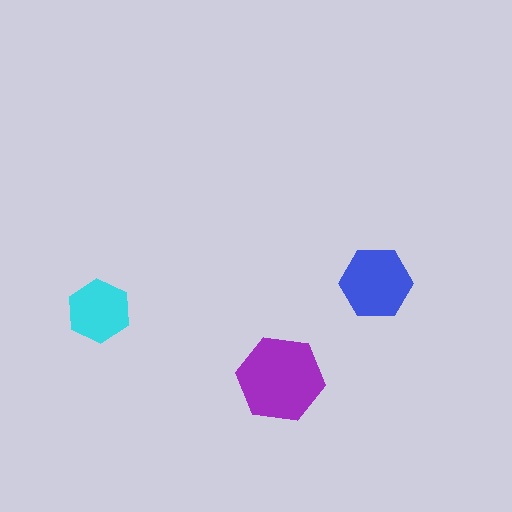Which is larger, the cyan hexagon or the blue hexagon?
The blue one.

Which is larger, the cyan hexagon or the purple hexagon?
The purple one.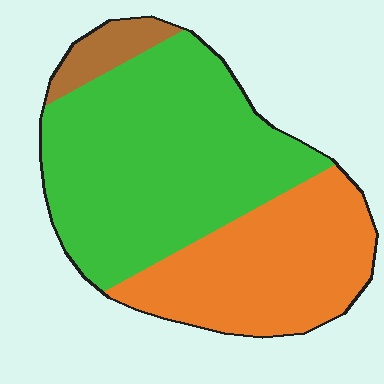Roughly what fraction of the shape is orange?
Orange takes up about three eighths (3/8) of the shape.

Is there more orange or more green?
Green.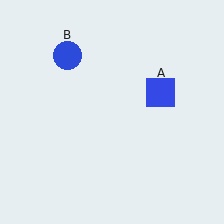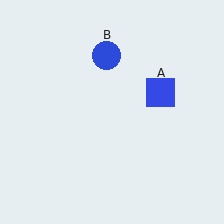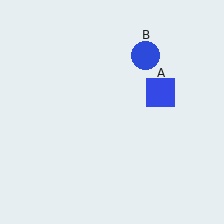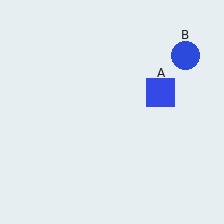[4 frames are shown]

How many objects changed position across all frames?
1 object changed position: blue circle (object B).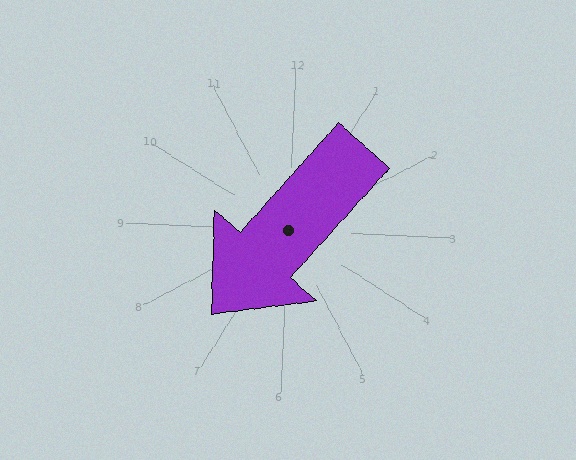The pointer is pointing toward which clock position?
Roughly 7 o'clock.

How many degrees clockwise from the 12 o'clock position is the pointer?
Approximately 219 degrees.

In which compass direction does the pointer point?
Southwest.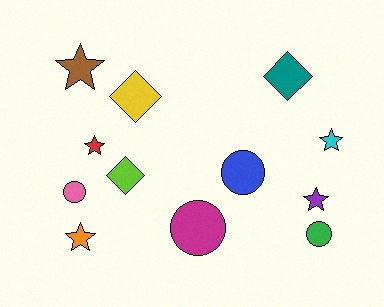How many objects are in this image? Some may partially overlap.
There are 12 objects.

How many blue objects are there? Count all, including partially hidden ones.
There is 1 blue object.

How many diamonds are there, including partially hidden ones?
There are 3 diamonds.